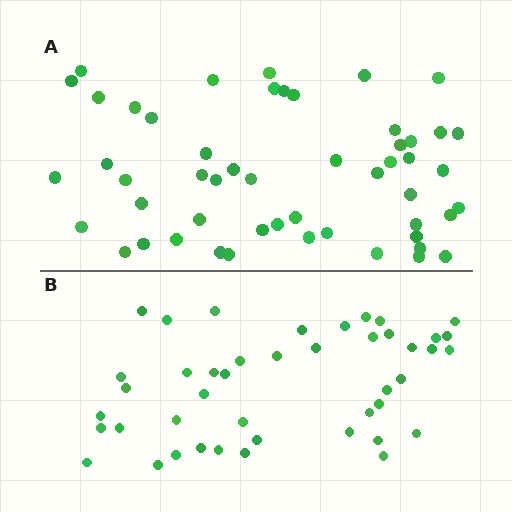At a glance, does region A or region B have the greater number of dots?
Region A (the top region) has more dots.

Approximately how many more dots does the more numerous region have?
Region A has roughly 8 or so more dots than region B.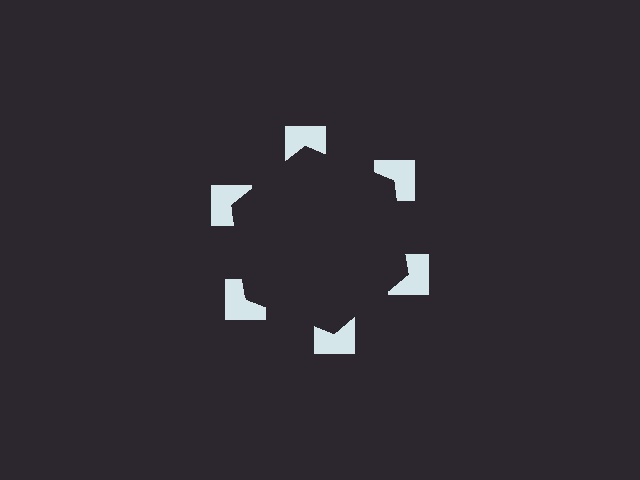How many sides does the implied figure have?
6 sides.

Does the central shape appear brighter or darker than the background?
It typically appears slightly darker than the background, even though no actual brightness change is drawn.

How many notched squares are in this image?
There are 6 — one at each vertex of the illusory hexagon.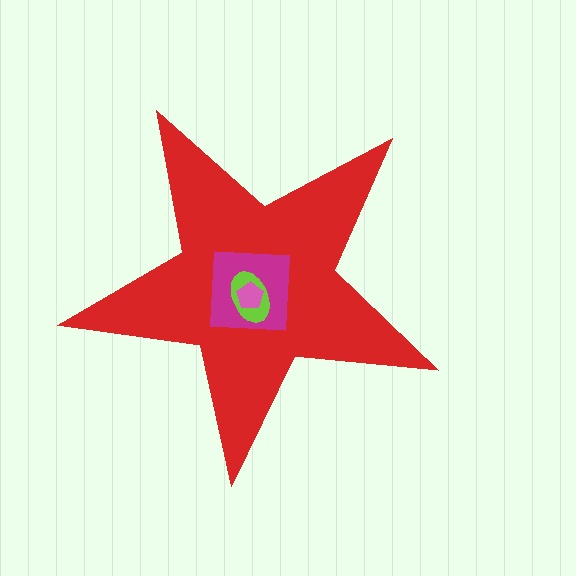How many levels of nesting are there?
4.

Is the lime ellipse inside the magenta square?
Yes.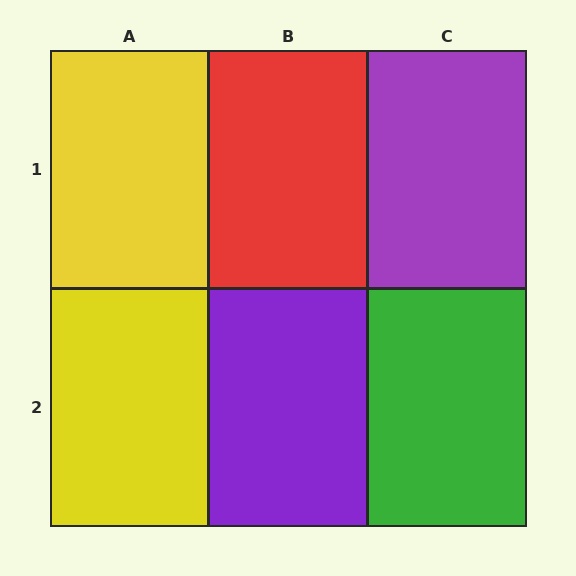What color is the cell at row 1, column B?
Red.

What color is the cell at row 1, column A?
Yellow.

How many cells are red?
1 cell is red.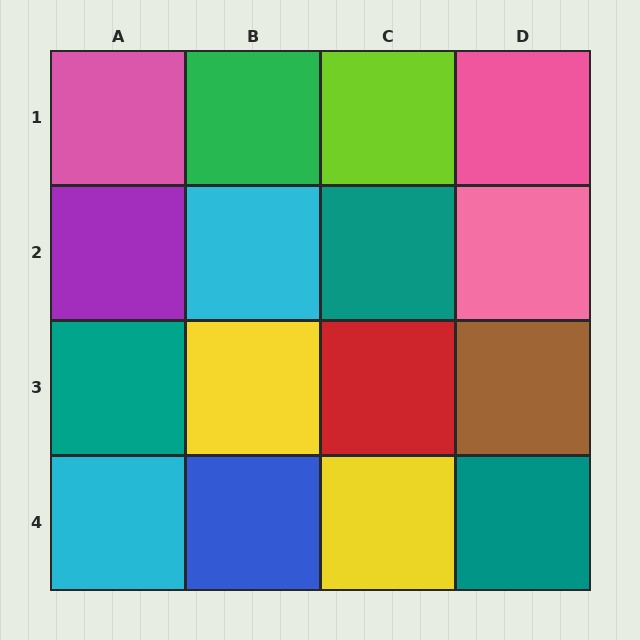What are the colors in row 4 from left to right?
Cyan, blue, yellow, teal.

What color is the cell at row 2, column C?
Teal.